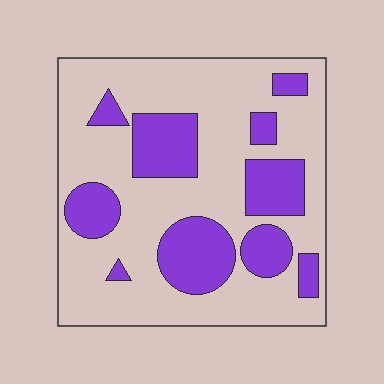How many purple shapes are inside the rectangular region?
10.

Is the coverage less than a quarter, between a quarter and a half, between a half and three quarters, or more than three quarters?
Between a quarter and a half.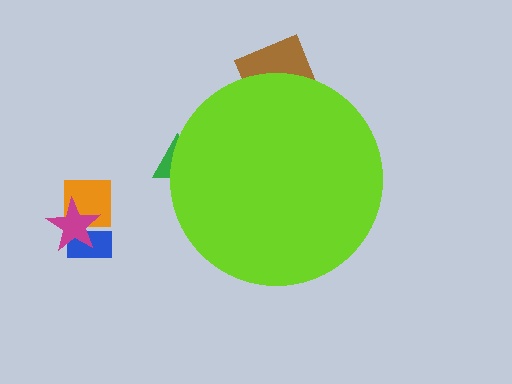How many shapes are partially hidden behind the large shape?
2 shapes are partially hidden.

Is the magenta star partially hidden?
No, the magenta star is fully visible.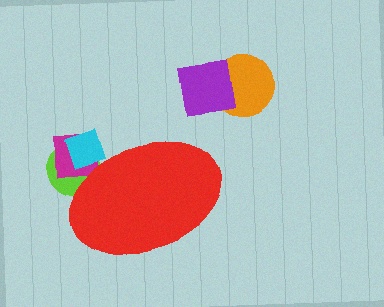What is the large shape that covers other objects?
A red ellipse.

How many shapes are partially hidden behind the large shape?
3 shapes are partially hidden.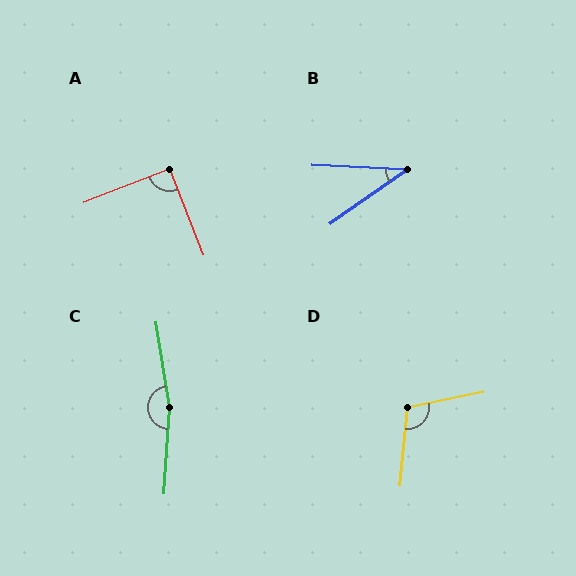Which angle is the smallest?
B, at approximately 37 degrees.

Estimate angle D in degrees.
Approximately 107 degrees.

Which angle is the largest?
C, at approximately 167 degrees.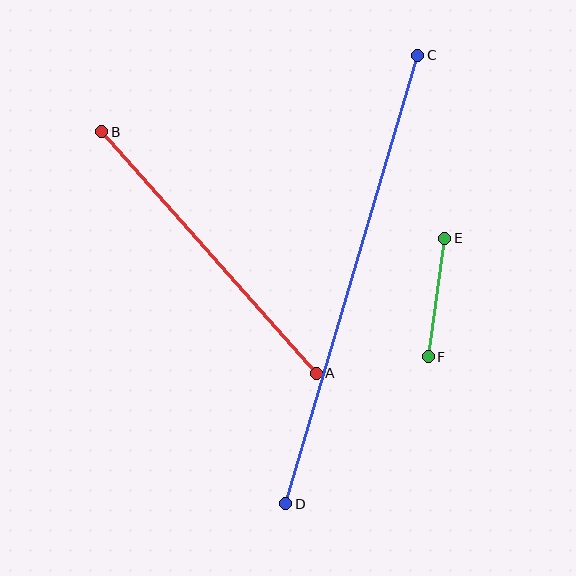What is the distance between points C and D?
The distance is approximately 467 pixels.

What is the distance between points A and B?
The distance is approximately 323 pixels.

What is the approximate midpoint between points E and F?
The midpoint is at approximately (436, 297) pixels.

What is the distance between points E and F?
The distance is approximately 120 pixels.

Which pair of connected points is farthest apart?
Points C and D are farthest apart.